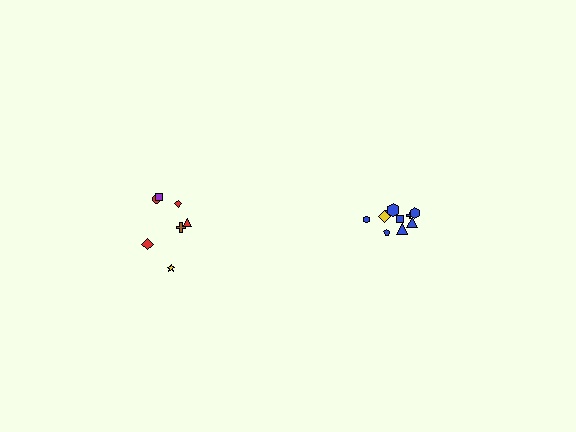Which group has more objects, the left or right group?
The right group.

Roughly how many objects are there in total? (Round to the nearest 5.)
Roughly 15 objects in total.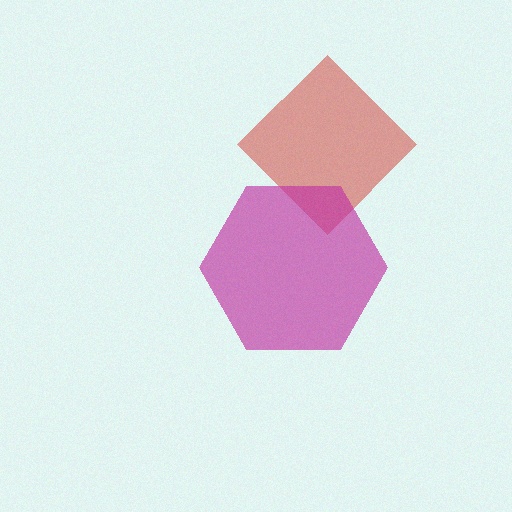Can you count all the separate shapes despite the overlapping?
Yes, there are 2 separate shapes.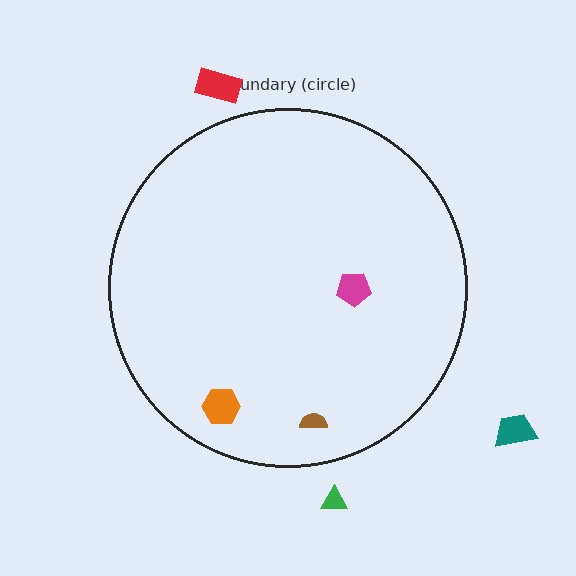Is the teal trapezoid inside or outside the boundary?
Outside.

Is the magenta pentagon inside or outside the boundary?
Inside.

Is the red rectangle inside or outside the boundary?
Outside.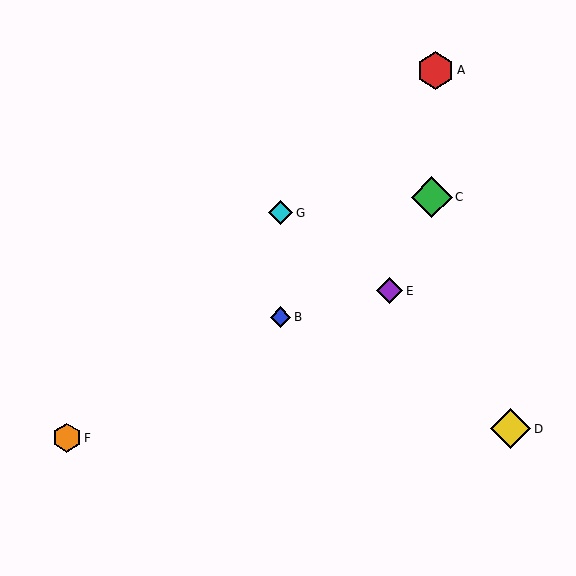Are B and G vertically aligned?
Yes, both are at x≈281.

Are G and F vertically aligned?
No, G is at x≈281 and F is at x≈67.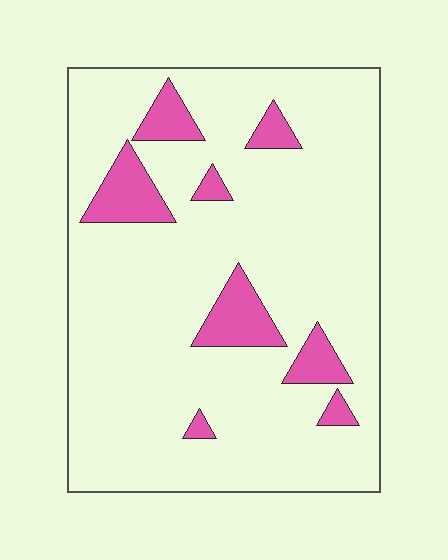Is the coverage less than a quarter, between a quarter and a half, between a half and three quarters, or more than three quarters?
Less than a quarter.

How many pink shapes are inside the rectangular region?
8.